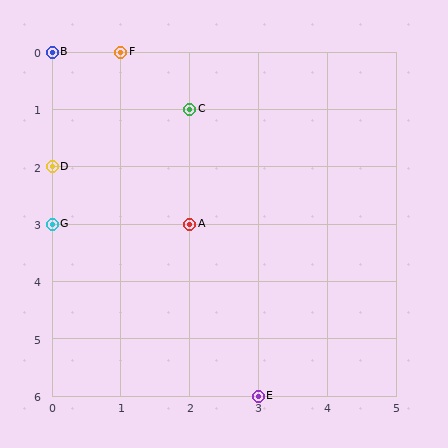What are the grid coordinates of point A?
Point A is at grid coordinates (2, 3).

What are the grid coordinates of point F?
Point F is at grid coordinates (1, 0).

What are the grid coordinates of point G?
Point G is at grid coordinates (0, 3).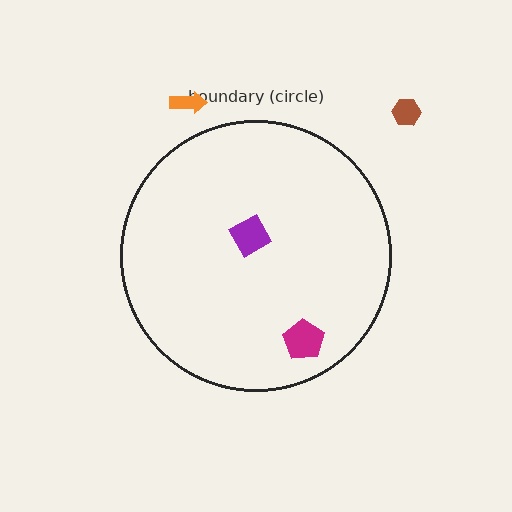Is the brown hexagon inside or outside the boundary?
Outside.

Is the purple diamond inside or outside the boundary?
Inside.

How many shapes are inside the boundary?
2 inside, 2 outside.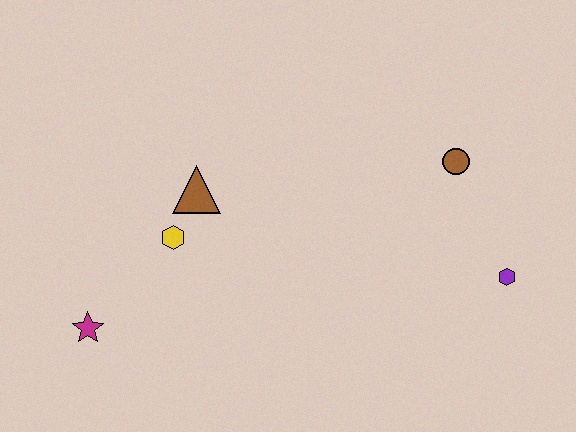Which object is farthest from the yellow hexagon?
The purple hexagon is farthest from the yellow hexagon.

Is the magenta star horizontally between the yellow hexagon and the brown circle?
No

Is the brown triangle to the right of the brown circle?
No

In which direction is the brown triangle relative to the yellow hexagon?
The brown triangle is above the yellow hexagon.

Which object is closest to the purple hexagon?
The brown circle is closest to the purple hexagon.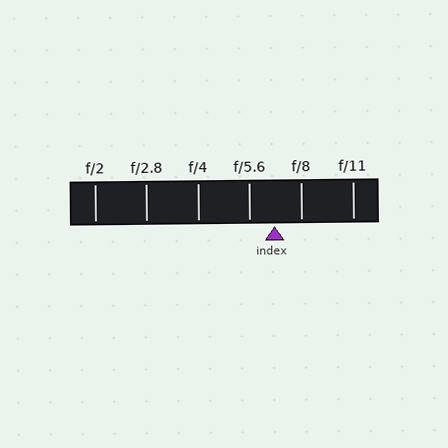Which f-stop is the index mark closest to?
The index mark is closest to f/5.6.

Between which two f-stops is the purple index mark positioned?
The index mark is between f/5.6 and f/8.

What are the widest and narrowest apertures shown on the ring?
The widest aperture shown is f/2 and the narrowest is f/11.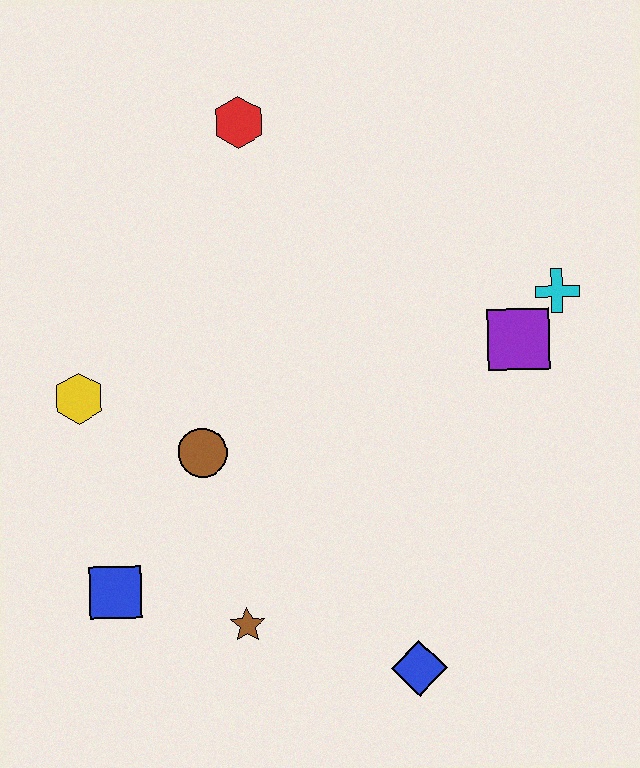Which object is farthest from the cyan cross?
The blue square is farthest from the cyan cross.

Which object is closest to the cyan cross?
The purple square is closest to the cyan cross.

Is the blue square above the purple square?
No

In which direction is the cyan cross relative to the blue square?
The cyan cross is to the right of the blue square.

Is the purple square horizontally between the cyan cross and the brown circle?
Yes